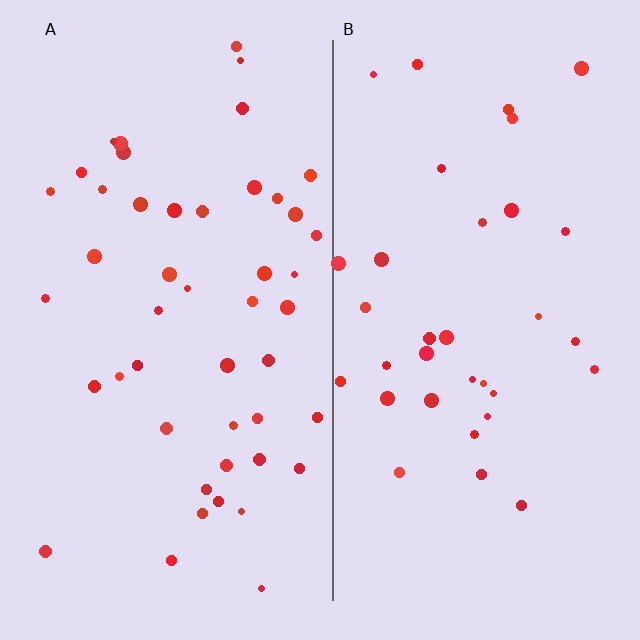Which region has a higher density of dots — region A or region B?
A (the left).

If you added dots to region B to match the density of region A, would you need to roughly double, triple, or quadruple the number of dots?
Approximately double.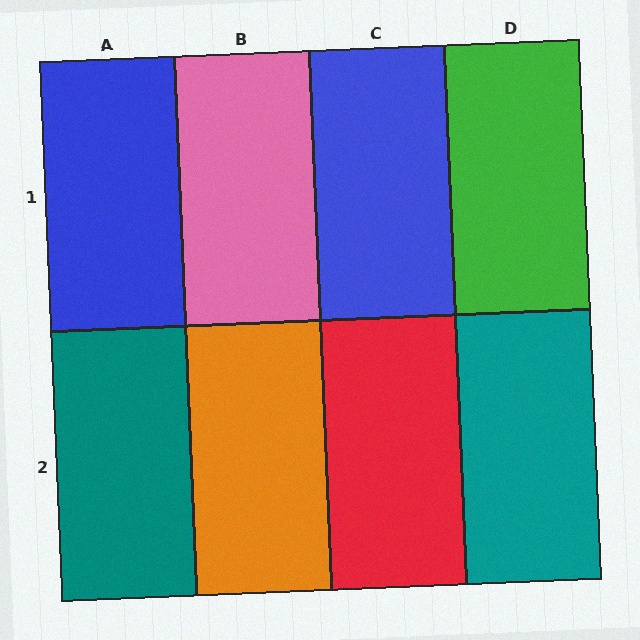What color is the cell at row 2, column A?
Teal.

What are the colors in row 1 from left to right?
Blue, pink, blue, green.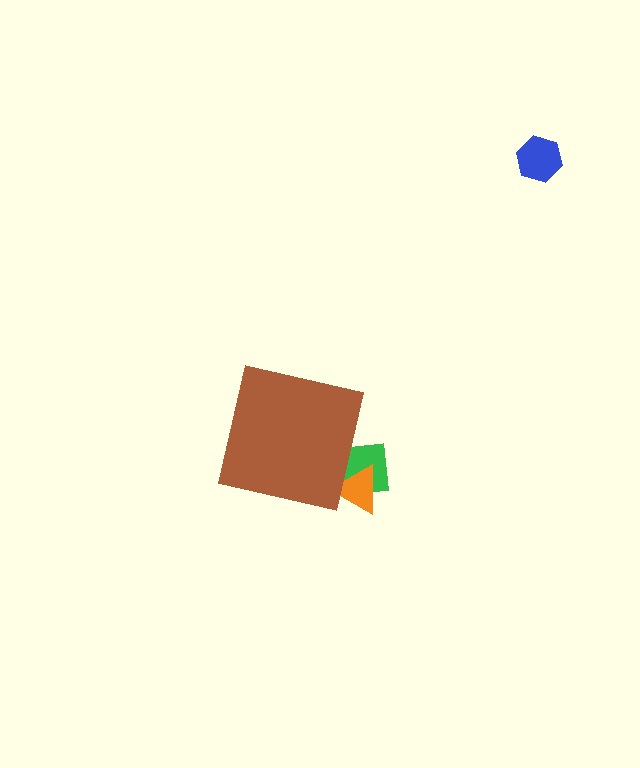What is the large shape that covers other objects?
A brown square.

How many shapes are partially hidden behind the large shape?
2 shapes are partially hidden.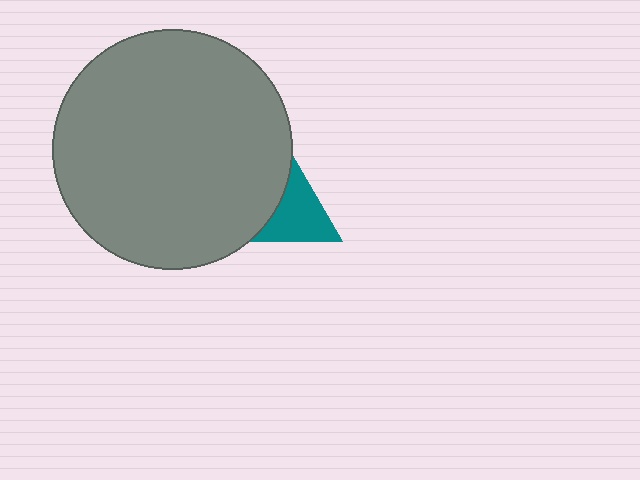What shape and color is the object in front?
The object in front is a gray circle.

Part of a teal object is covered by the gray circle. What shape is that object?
It is a triangle.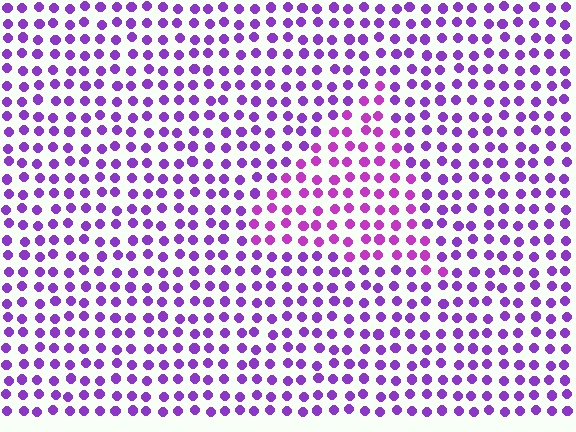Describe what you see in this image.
The image is filled with small purple elements in a uniform arrangement. A triangle-shaped region is visible where the elements are tinted to a slightly different hue, forming a subtle color boundary.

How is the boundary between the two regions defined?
The boundary is defined purely by a slight shift in hue (about 24 degrees). Spacing, size, and orientation are identical on both sides.